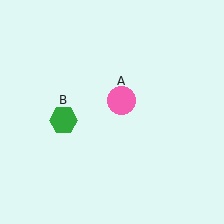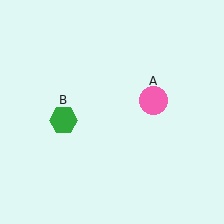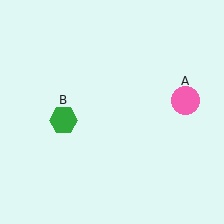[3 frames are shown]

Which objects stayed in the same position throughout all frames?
Green hexagon (object B) remained stationary.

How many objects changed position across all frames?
1 object changed position: pink circle (object A).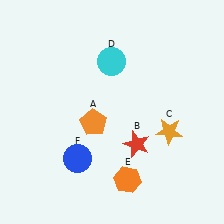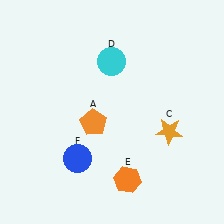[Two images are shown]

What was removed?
The red star (B) was removed in Image 2.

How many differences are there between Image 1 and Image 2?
There is 1 difference between the two images.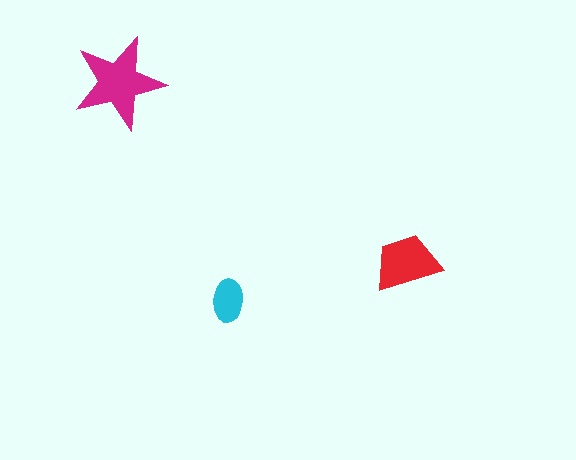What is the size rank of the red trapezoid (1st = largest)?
2nd.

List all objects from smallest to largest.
The cyan ellipse, the red trapezoid, the magenta star.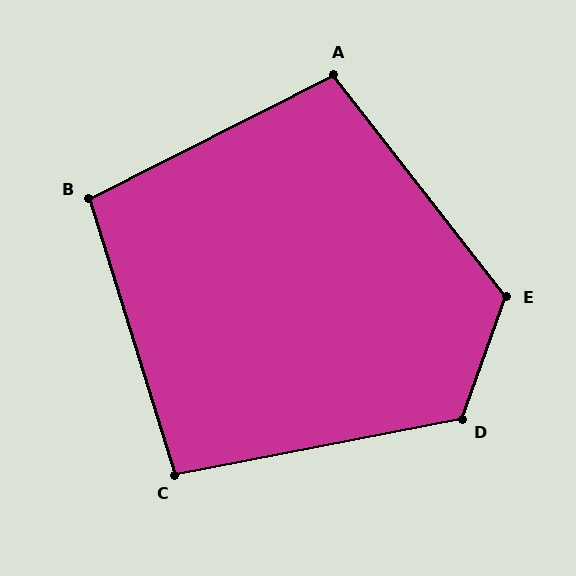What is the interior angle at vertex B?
Approximately 100 degrees (obtuse).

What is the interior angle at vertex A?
Approximately 101 degrees (obtuse).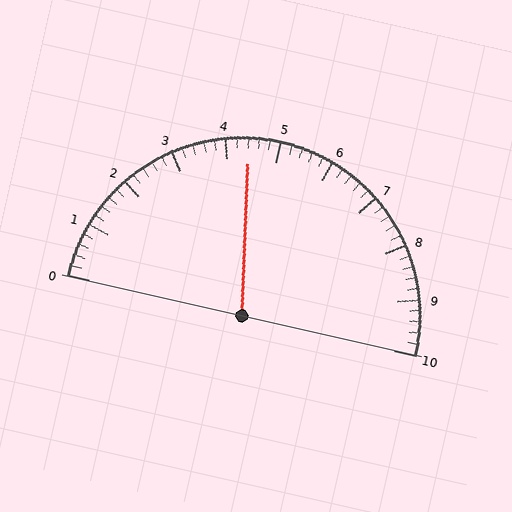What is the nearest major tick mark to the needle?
The nearest major tick mark is 4.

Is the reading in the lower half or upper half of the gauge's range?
The reading is in the lower half of the range (0 to 10).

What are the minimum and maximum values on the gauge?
The gauge ranges from 0 to 10.